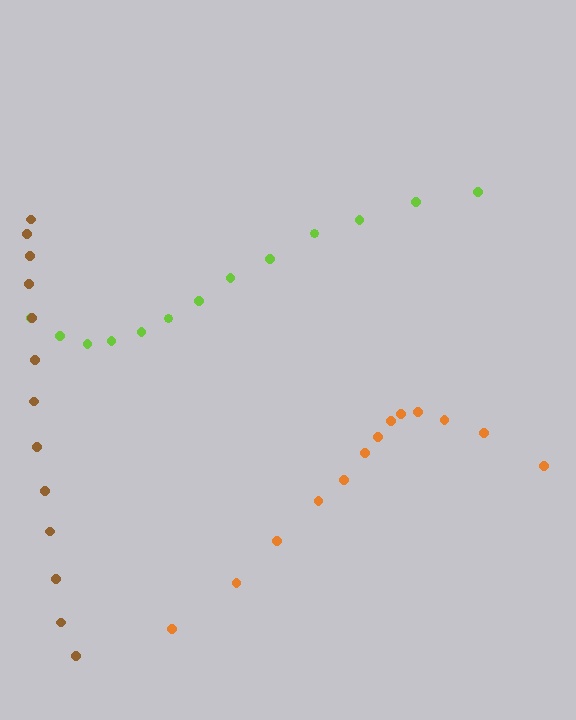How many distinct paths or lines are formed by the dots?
There are 3 distinct paths.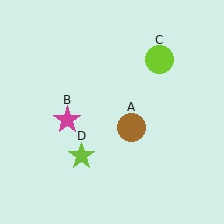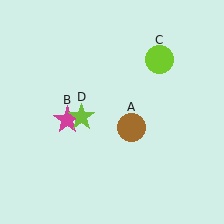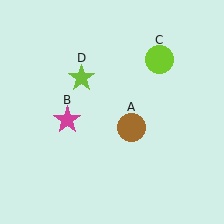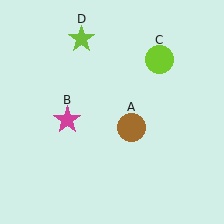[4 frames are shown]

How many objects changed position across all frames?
1 object changed position: lime star (object D).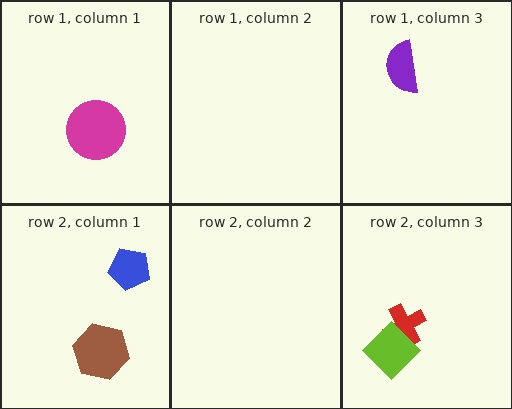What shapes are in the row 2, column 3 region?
The red cross, the lime diamond.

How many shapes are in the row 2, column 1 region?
2.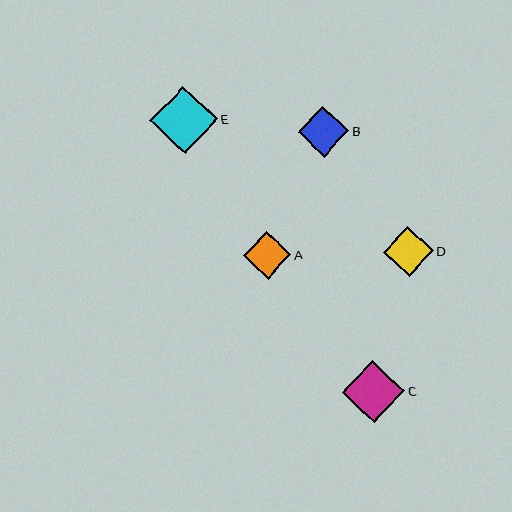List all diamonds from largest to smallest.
From largest to smallest: E, C, B, D, A.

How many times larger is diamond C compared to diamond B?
Diamond C is approximately 1.2 times the size of diamond B.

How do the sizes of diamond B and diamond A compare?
Diamond B and diamond A are approximately the same size.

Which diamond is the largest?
Diamond E is the largest with a size of approximately 68 pixels.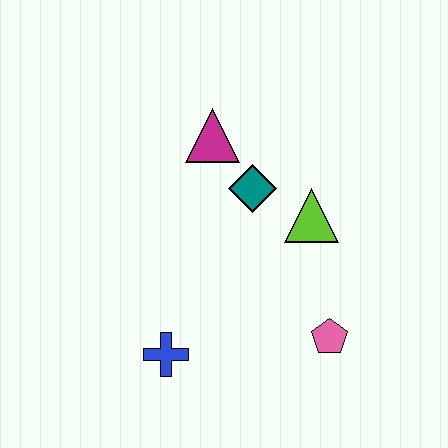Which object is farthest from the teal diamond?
The blue cross is farthest from the teal diamond.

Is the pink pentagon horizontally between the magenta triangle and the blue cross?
No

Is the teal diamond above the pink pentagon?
Yes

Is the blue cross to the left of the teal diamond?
Yes